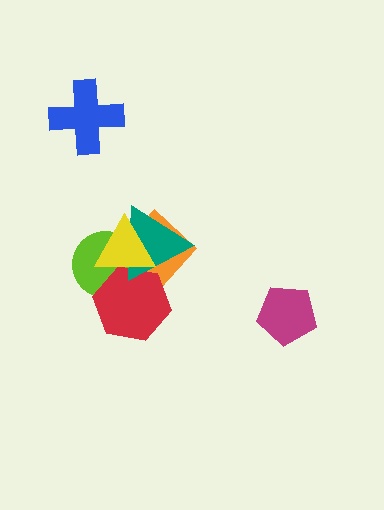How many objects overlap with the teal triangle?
4 objects overlap with the teal triangle.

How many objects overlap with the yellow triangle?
4 objects overlap with the yellow triangle.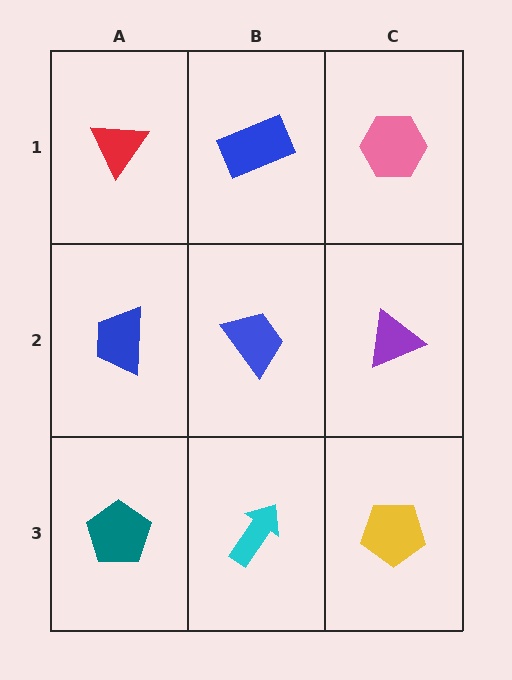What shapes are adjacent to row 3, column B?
A blue trapezoid (row 2, column B), a teal pentagon (row 3, column A), a yellow pentagon (row 3, column C).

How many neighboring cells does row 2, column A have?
3.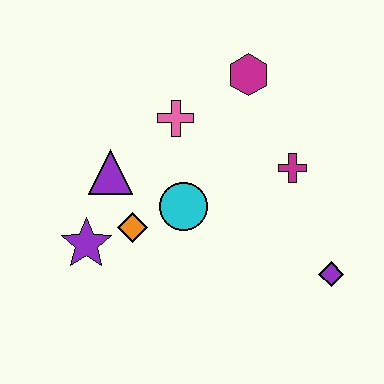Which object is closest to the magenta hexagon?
The pink cross is closest to the magenta hexagon.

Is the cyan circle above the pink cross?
No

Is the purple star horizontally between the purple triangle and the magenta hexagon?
No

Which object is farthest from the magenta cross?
The purple star is farthest from the magenta cross.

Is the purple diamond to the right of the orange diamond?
Yes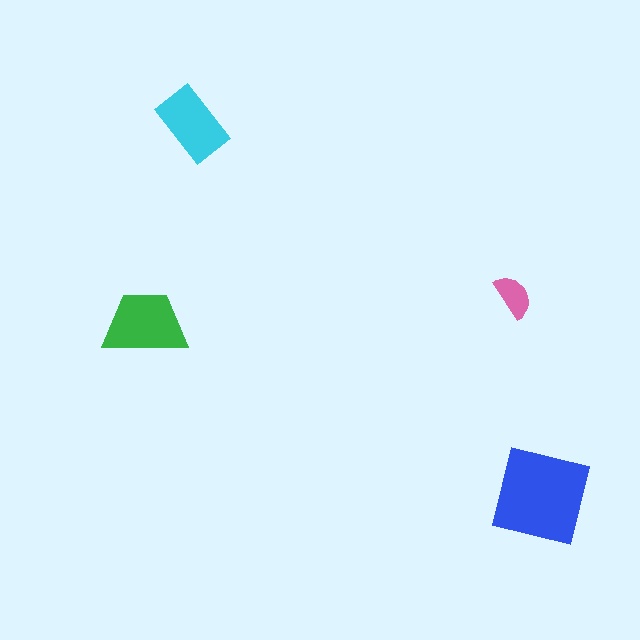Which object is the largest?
The blue square.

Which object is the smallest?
The pink semicircle.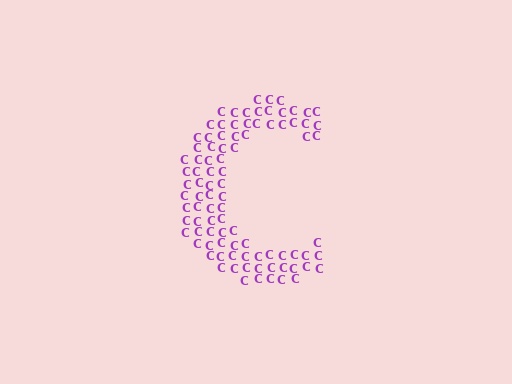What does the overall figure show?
The overall figure shows the letter C.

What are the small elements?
The small elements are letter C's.